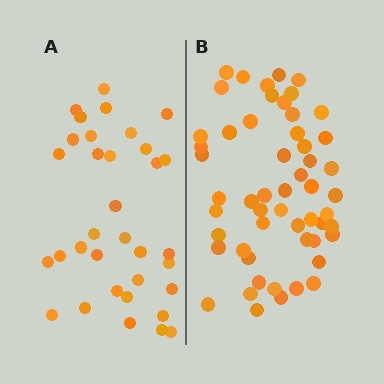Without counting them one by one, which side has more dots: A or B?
Region B (the right region) has more dots.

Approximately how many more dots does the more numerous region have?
Region B has approximately 20 more dots than region A.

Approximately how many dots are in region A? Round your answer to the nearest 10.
About 30 dots. (The exact count is 34, which rounds to 30.)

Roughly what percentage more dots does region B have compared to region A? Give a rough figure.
About 60% more.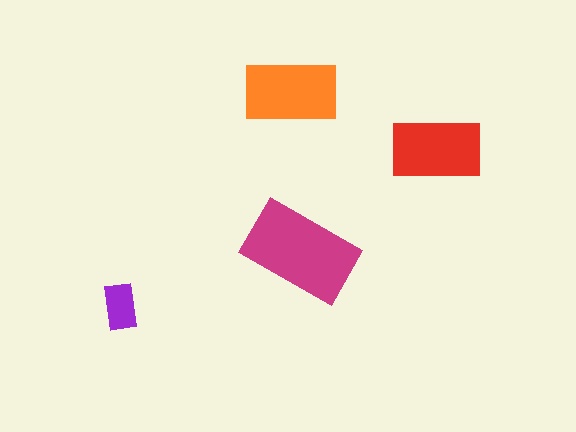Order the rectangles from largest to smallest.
the magenta one, the orange one, the red one, the purple one.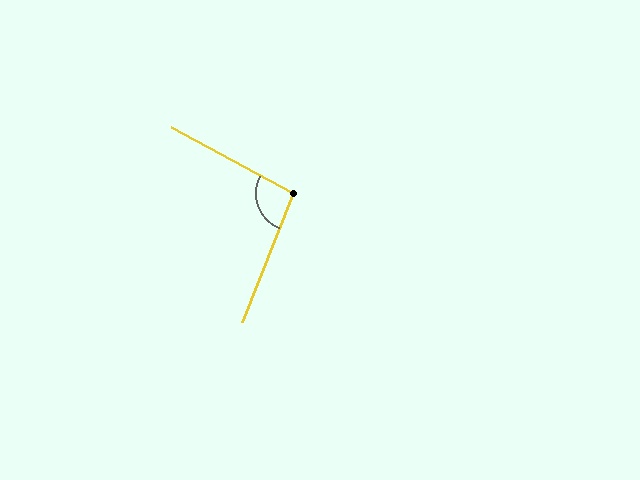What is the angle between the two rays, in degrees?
Approximately 97 degrees.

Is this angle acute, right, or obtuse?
It is obtuse.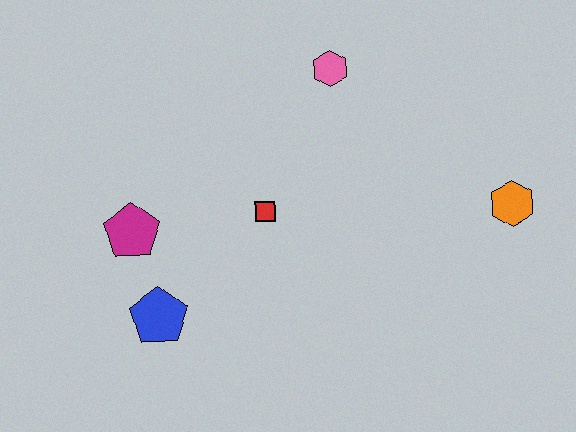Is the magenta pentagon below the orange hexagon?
Yes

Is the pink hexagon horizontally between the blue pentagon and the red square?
No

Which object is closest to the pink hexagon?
The red square is closest to the pink hexagon.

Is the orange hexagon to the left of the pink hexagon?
No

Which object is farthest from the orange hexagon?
The magenta pentagon is farthest from the orange hexagon.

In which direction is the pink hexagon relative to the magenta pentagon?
The pink hexagon is to the right of the magenta pentagon.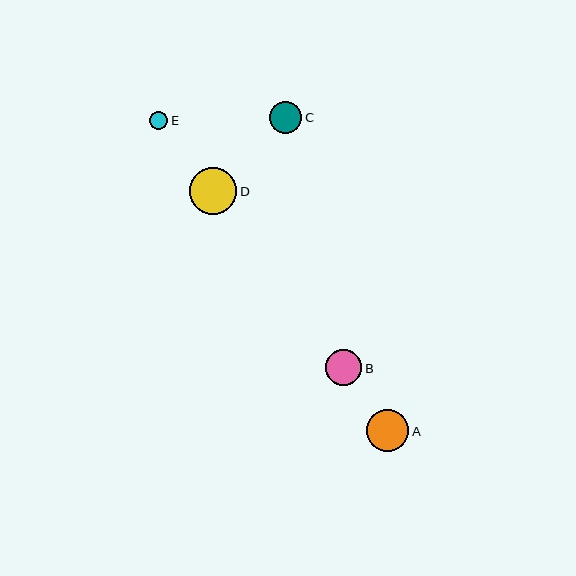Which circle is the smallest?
Circle E is the smallest with a size of approximately 18 pixels.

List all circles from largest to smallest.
From largest to smallest: D, A, B, C, E.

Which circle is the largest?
Circle D is the largest with a size of approximately 47 pixels.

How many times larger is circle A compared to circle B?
Circle A is approximately 1.2 times the size of circle B.